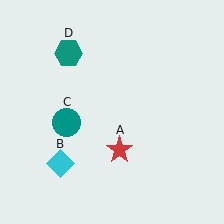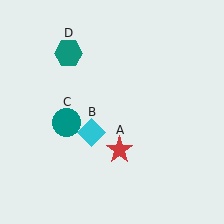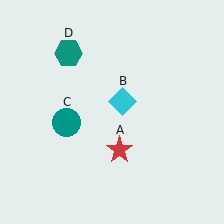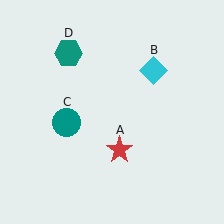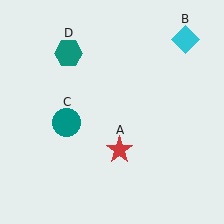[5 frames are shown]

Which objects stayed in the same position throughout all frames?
Red star (object A) and teal circle (object C) and teal hexagon (object D) remained stationary.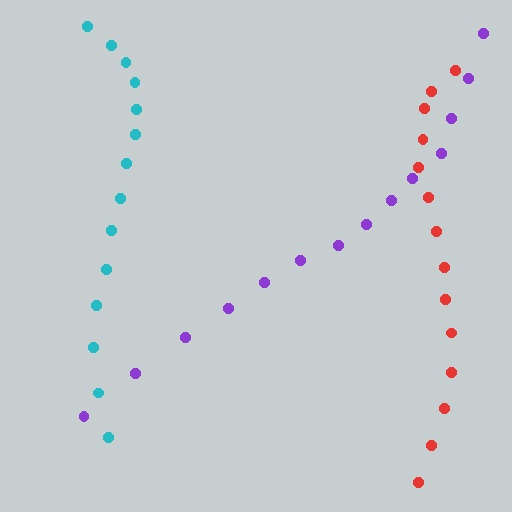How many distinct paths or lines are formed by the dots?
There are 3 distinct paths.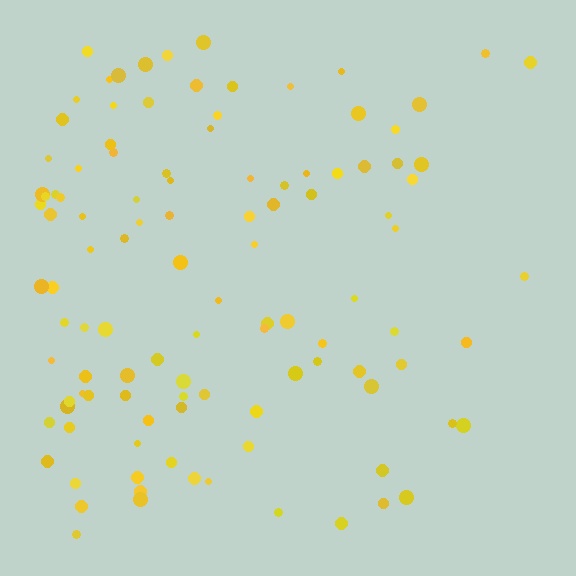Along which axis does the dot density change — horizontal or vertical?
Horizontal.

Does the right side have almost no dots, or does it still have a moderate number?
Still a moderate number, just noticeably fewer than the left.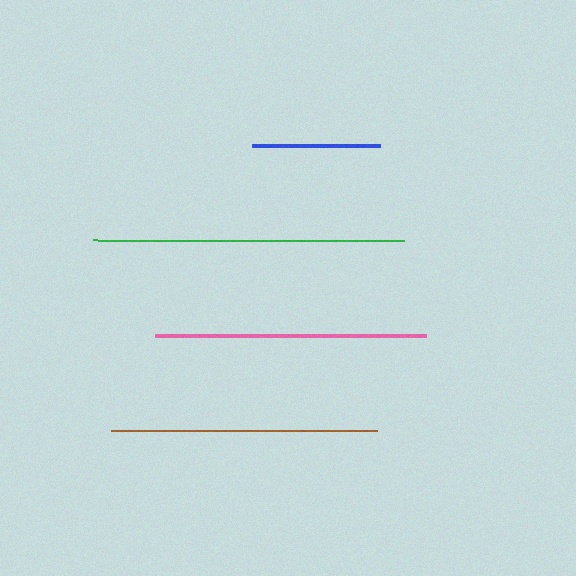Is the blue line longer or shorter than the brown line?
The brown line is longer than the blue line.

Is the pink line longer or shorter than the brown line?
The pink line is longer than the brown line.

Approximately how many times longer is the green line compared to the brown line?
The green line is approximately 1.2 times the length of the brown line.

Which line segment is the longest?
The green line is the longest at approximately 311 pixels.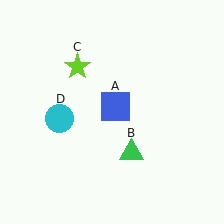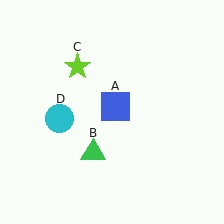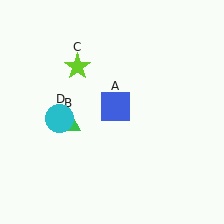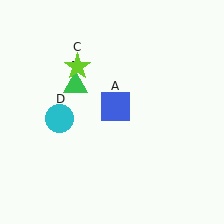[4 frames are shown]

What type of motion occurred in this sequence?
The green triangle (object B) rotated clockwise around the center of the scene.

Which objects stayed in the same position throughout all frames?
Blue square (object A) and lime star (object C) and cyan circle (object D) remained stationary.